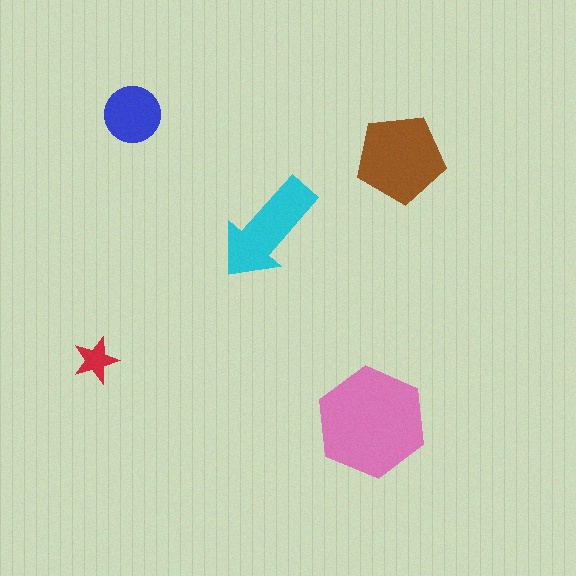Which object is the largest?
The pink hexagon.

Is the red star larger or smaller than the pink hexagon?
Smaller.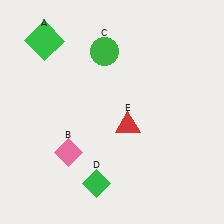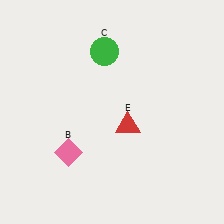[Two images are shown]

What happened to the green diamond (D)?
The green diamond (D) was removed in Image 2. It was in the bottom-left area of Image 1.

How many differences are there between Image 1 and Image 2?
There are 2 differences between the two images.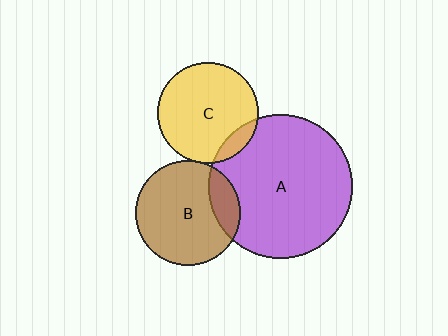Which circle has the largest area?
Circle A (purple).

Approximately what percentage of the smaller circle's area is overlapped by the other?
Approximately 5%.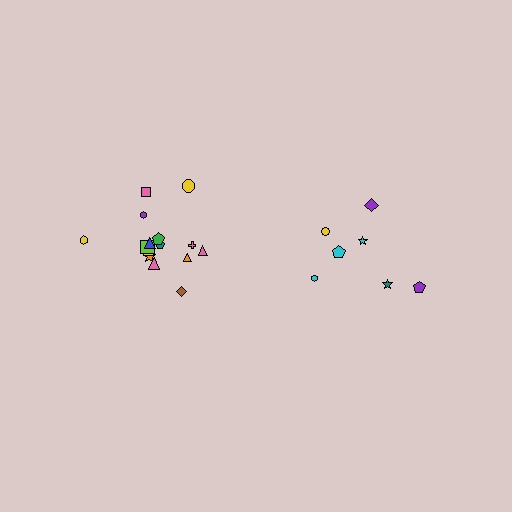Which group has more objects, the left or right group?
The left group.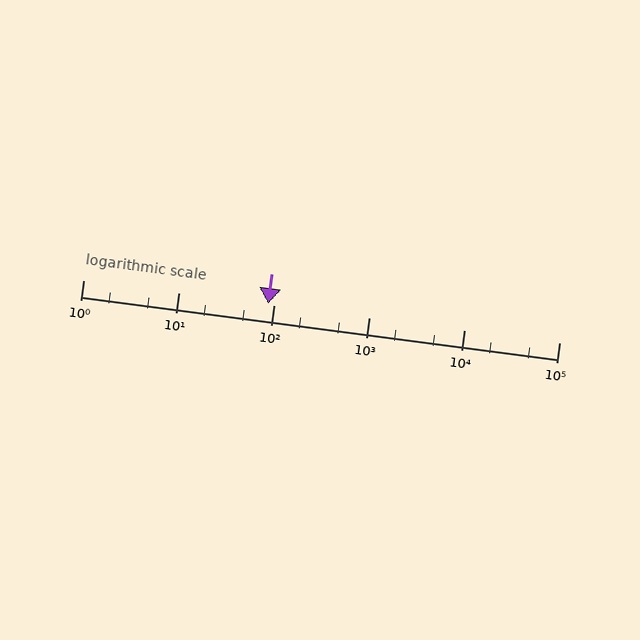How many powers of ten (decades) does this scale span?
The scale spans 5 decades, from 1 to 100000.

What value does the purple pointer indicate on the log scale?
The pointer indicates approximately 88.